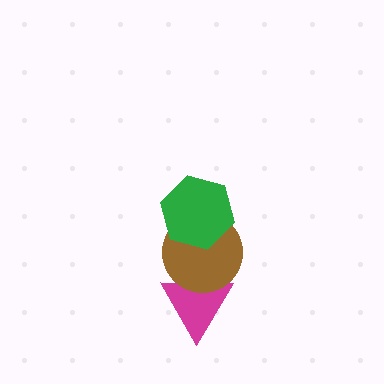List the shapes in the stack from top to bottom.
From top to bottom: the green hexagon, the brown circle, the magenta triangle.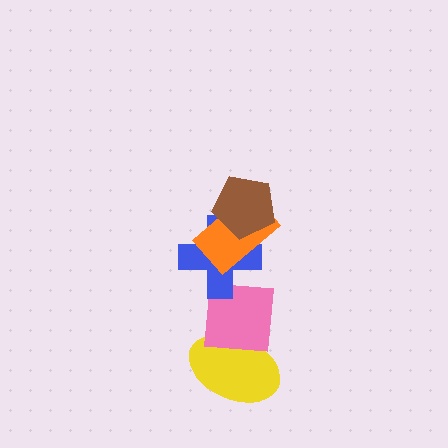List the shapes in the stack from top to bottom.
From top to bottom: the brown pentagon, the orange rectangle, the blue cross, the pink square, the yellow ellipse.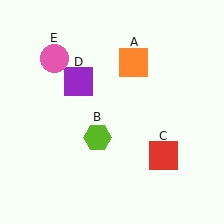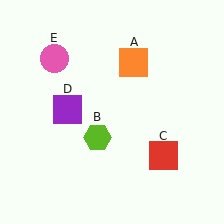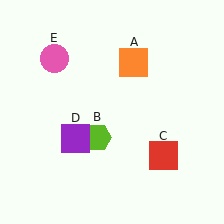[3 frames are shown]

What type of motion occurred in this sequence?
The purple square (object D) rotated counterclockwise around the center of the scene.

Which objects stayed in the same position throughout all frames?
Orange square (object A) and lime hexagon (object B) and red square (object C) and pink circle (object E) remained stationary.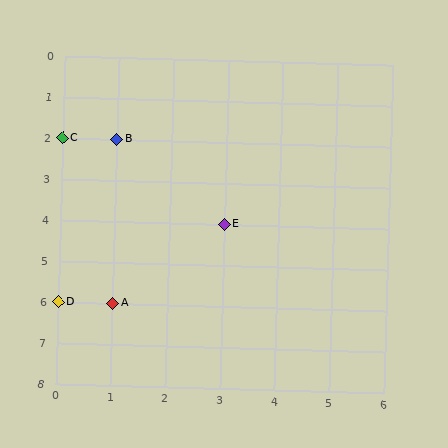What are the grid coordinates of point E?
Point E is at grid coordinates (3, 4).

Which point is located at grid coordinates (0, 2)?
Point C is at (0, 2).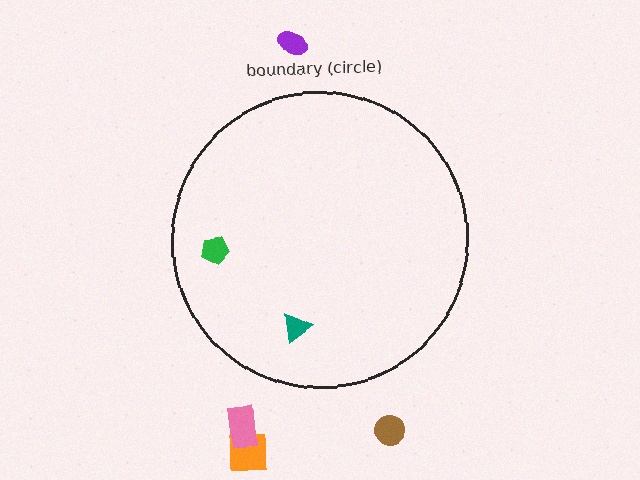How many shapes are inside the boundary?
2 inside, 4 outside.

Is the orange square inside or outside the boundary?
Outside.